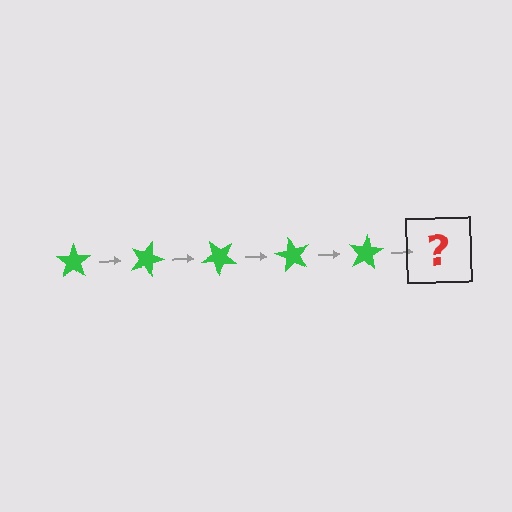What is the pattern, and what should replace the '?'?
The pattern is that the star rotates 20 degrees each step. The '?' should be a green star rotated 100 degrees.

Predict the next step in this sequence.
The next step is a green star rotated 100 degrees.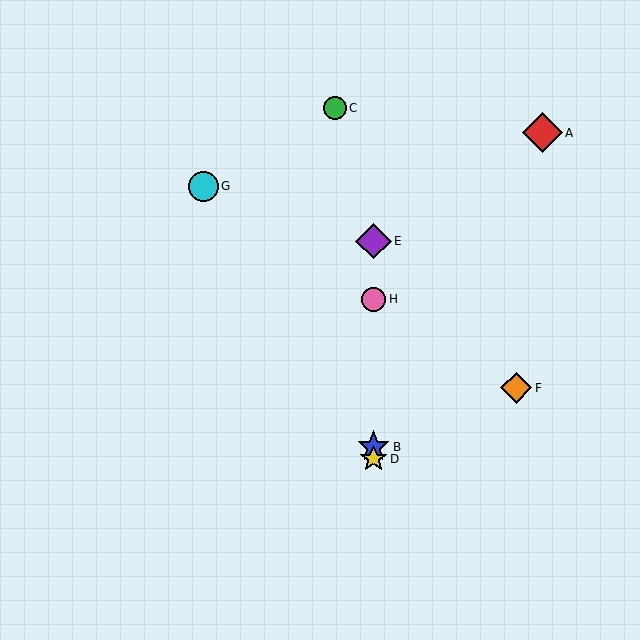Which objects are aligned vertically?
Objects B, D, E, H are aligned vertically.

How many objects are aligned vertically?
4 objects (B, D, E, H) are aligned vertically.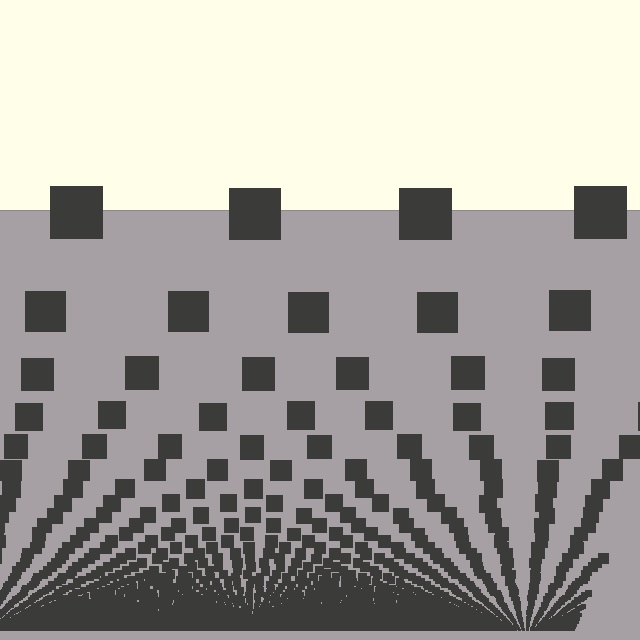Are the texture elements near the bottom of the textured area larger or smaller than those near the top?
Smaller. The gradient is inverted — elements near the bottom are smaller and denser.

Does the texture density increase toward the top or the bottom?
Density increases toward the bottom.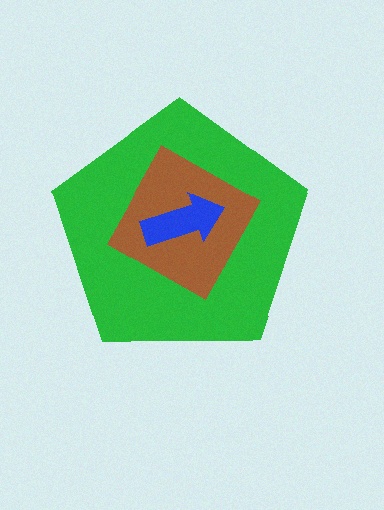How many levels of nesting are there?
3.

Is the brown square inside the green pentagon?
Yes.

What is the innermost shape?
The blue arrow.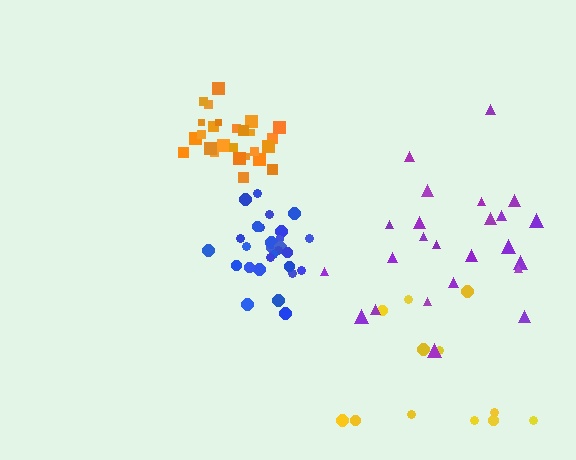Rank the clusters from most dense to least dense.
blue, orange, purple, yellow.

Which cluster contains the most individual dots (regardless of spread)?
Blue (28).